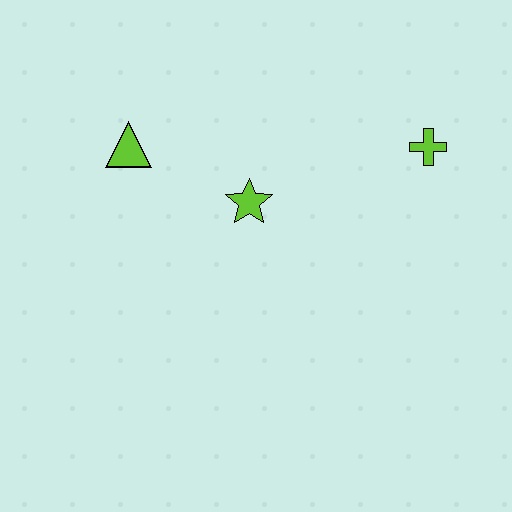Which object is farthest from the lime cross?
The lime triangle is farthest from the lime cross.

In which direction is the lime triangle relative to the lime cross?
The lime triangle is to the left of the lime cross.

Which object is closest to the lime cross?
The lime star is closest to the lime cross.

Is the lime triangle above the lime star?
Yes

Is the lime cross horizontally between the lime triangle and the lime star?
No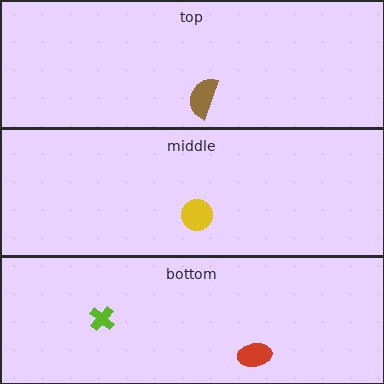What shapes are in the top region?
The brown semicircle.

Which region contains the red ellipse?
The bottom region.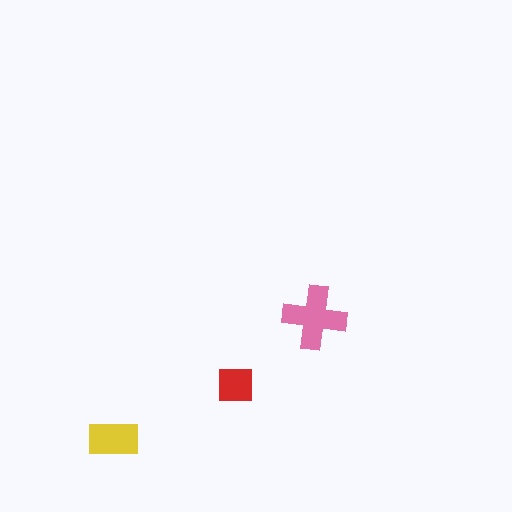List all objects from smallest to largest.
The red square, the yellow rectangle, the pink cross.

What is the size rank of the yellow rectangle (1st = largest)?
2nd.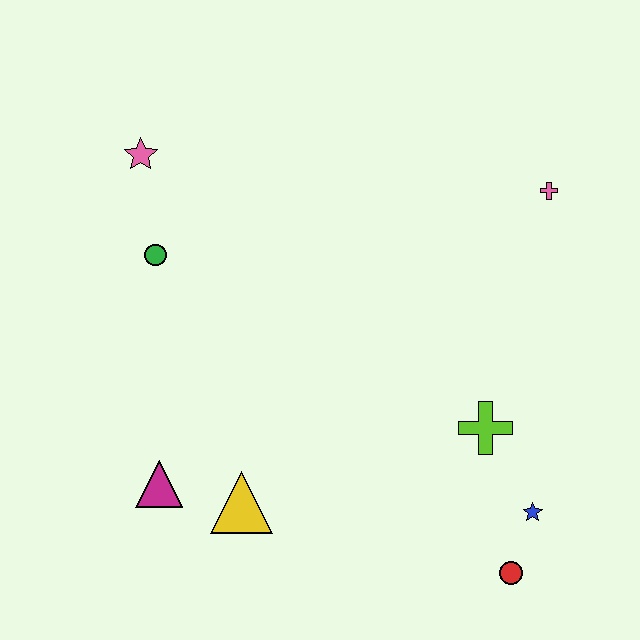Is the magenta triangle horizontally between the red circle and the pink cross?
No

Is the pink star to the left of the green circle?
Yes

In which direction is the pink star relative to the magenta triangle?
The pink star is above the magenta triangle.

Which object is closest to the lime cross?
The blue star is closest to the lime cross.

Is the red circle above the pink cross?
No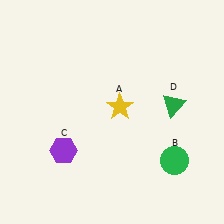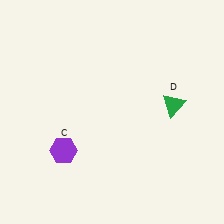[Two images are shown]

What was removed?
The yellow star (A), the green circle (B) were removed in Image 2.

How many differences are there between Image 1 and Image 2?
There are 2 differences between the two images.